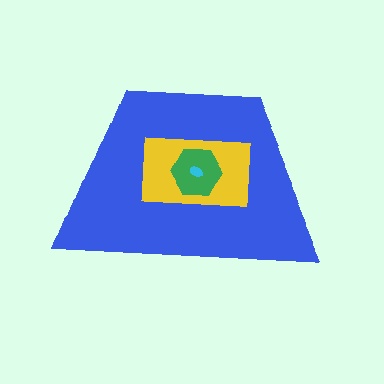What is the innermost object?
The cyan ellipse.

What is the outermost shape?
The blue trapezoid.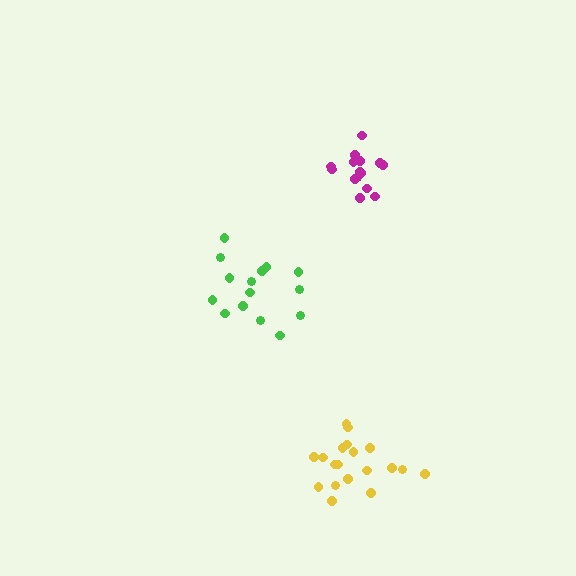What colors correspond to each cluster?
The clusters are colored: green, magenta, yellow.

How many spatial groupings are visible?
There are 3 spatial groupings.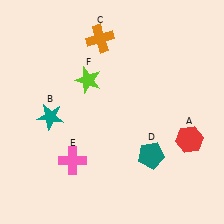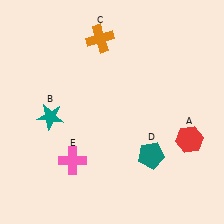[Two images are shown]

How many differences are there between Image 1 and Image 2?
There is 1 difference between the two images.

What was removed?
The lime star (F) was removed in Image 2.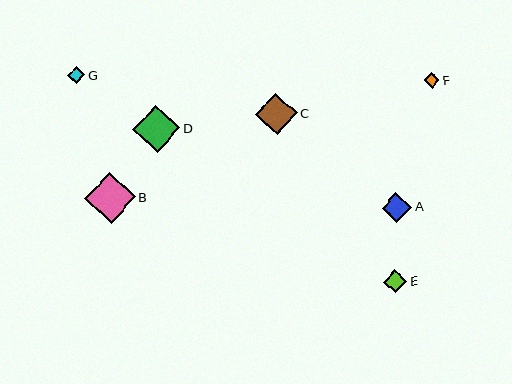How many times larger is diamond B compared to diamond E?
Diamond B is approximately 2.2 times the size of diamond E.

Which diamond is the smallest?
Diamond F is the smallest with a size of approximately 15 pixels.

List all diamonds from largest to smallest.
From largest to smallest: B, D, C, A, E, G, F.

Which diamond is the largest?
Diamond B is the largest with a size of approximately 51 pixels.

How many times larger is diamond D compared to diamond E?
Diamond D is approximately 2.1 times the size of diamond E.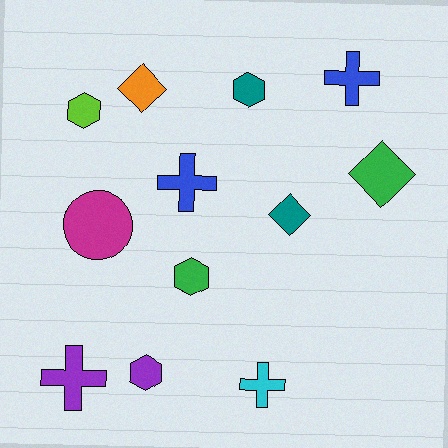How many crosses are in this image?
There are 4 crosses.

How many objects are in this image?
There are 12 objects.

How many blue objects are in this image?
There are 2 blue objects.